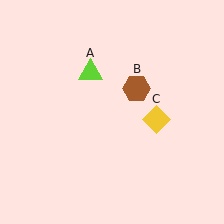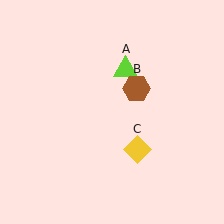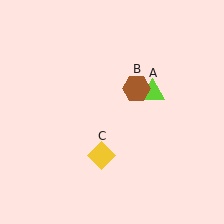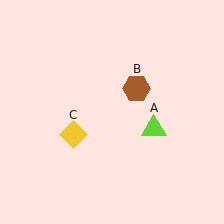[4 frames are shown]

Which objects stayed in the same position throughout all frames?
Brown hexagon (object B) remained stationary.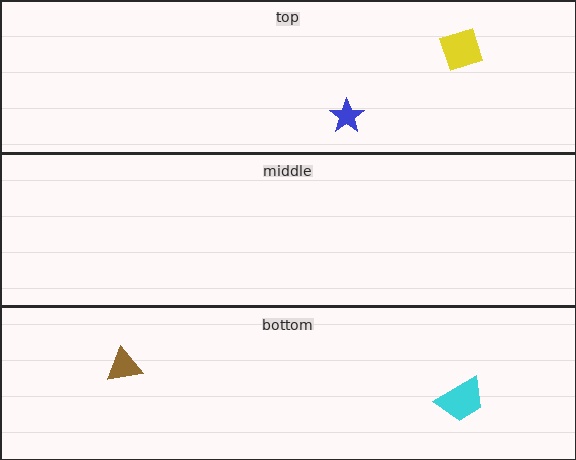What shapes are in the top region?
The blue star, the yellow square.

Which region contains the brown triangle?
The bottom region.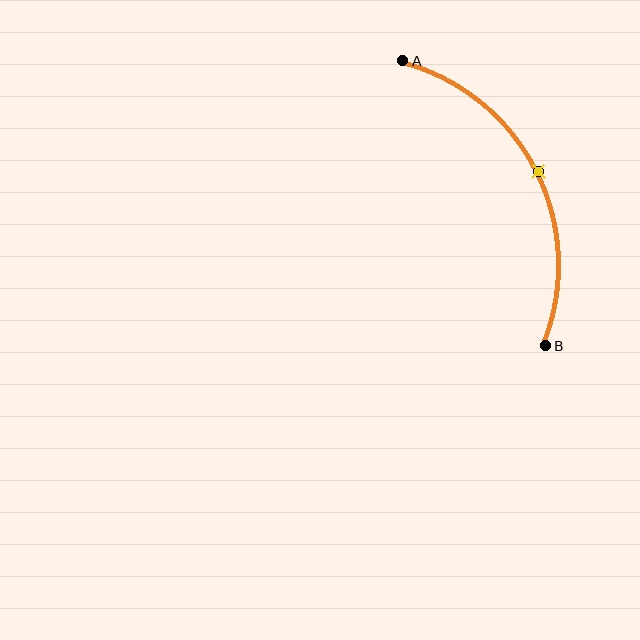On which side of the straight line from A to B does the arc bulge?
The arc bulges to the right of the straight line connecting A and B.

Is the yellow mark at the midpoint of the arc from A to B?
Yes. The yellow mark lies on the arc at equal arc-length from both A and B — it is the arc midpoint.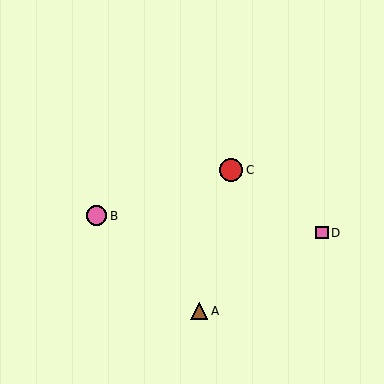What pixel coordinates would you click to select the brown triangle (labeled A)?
Click at (199, 311) to select the brown triangle A.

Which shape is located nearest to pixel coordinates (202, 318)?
The brown triangle (labeled A) at (199, 311) is nearest to that location.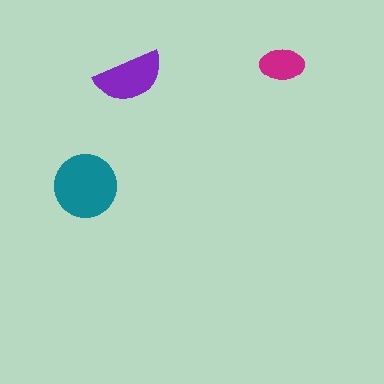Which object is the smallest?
The magenta ellipse.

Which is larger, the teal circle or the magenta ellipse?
The teal circle.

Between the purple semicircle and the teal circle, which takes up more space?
The teal circle.